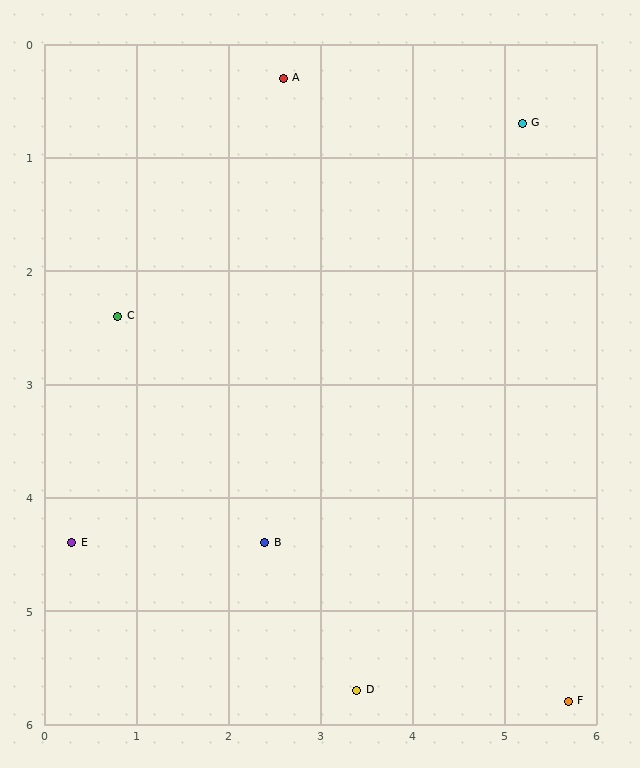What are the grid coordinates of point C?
Point C is at approximately (0.8, 2.4).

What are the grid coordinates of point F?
Point F is at approximately (5.7, 5.8).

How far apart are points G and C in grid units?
Points G and C are about 4.7 grid units apart.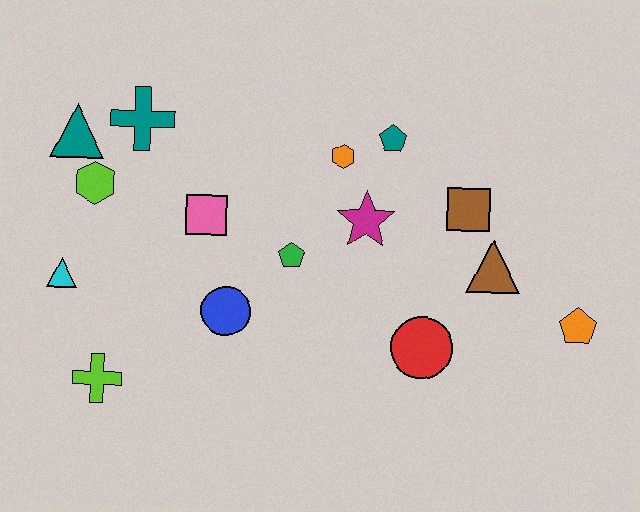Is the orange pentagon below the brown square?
Yes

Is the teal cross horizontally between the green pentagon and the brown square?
No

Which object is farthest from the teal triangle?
The orange pentagon is farthest from the teal triangle.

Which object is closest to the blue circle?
The green pentagon is closest to the blue circle.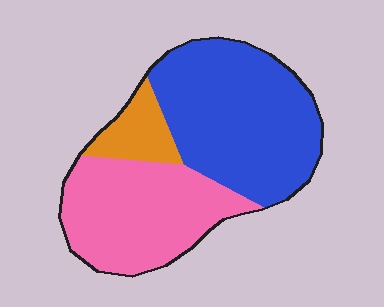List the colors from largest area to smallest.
From largest to smallest: blue, pink, orange.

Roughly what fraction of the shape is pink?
Pink covers 39% of the shape.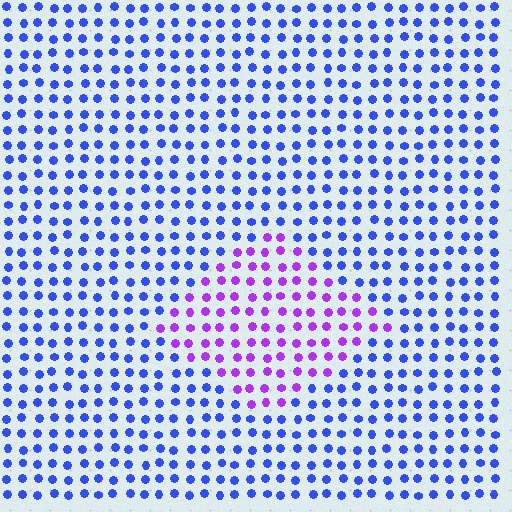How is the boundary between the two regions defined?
The boundary is defined purely by a slight shift in hue (about 51 degrees). Spacing, size, and orientation are identical on both sides.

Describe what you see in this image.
The image is filled with small blue elements in a uniform arrangement. A diamond-shaped region is visible where the elements are tinted to a slightly different hue, forming a subtle color boundary.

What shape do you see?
I see a diamond.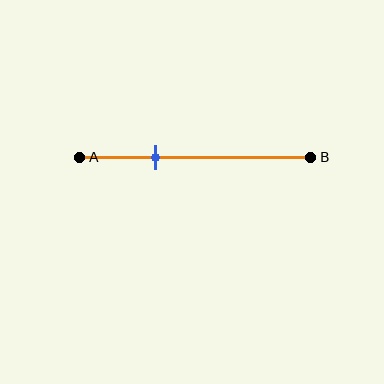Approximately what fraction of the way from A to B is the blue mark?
The blue mark is approximately 35% of the way from A to B.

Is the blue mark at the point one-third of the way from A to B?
Yes, the mark is approximately at the one-third point.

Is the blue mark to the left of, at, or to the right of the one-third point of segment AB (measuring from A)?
The blue mark is approximately at the one-third point of segment AB.